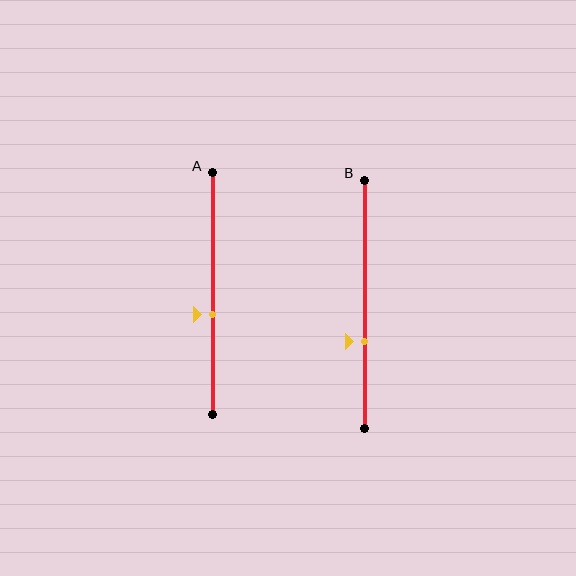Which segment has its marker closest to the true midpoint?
Segment A has its marker closest to the true midpoint.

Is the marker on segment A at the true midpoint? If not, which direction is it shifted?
No, the marker on segment A is shifted downward by about 9% of the segment length.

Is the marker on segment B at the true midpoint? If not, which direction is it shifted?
No, the marker on segment B is shifted downward by about 15% of the segment length.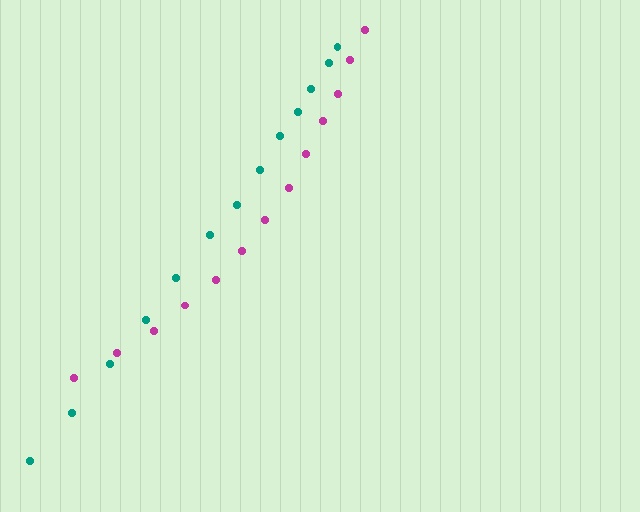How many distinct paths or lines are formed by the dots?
There are 2 distinct paths.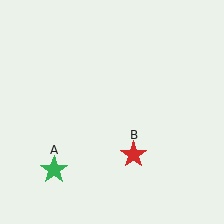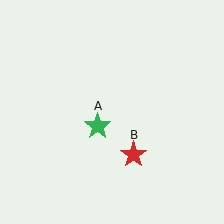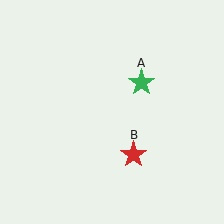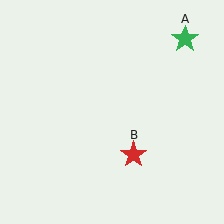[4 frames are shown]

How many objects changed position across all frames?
1 object changed position: green star (object A).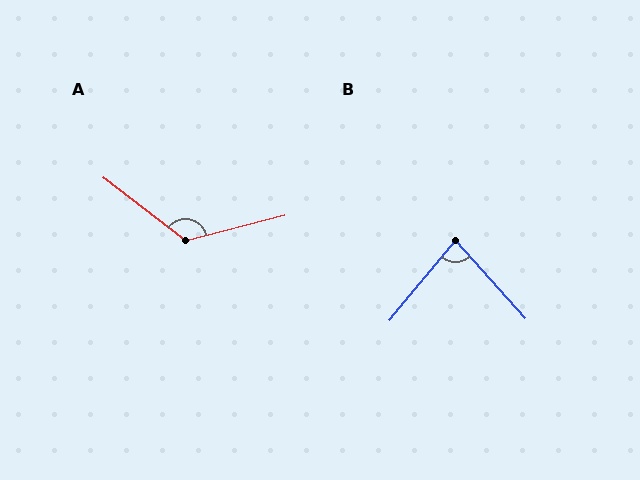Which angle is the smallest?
B, at approximately 81 degrees.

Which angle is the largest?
A, at approximately 128 degrees.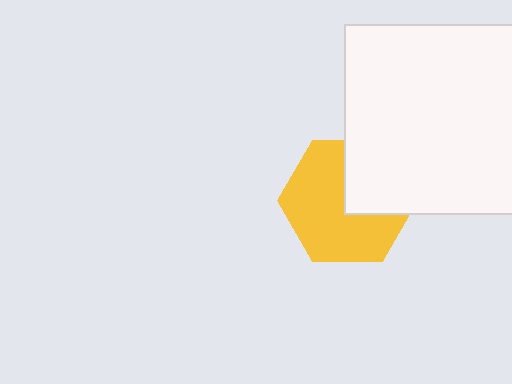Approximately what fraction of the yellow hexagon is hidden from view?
Roughly 35% of the yellow hexagon is hidden behind the white square.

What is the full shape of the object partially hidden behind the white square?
The partially hidden object is a yellow hexagon.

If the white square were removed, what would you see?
You would see the complete yellow hexagon.